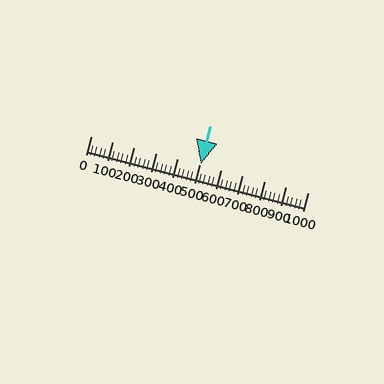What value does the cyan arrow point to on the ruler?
The cyan arrow points to approximately 508.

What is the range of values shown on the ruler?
The ruler shows values from 0 to 1000.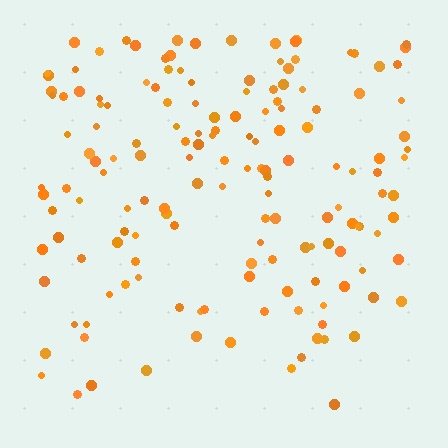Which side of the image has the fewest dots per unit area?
The bottom.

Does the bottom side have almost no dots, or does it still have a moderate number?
Still a moderate number, just noticeably fewer than the top.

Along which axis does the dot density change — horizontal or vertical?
Vertical.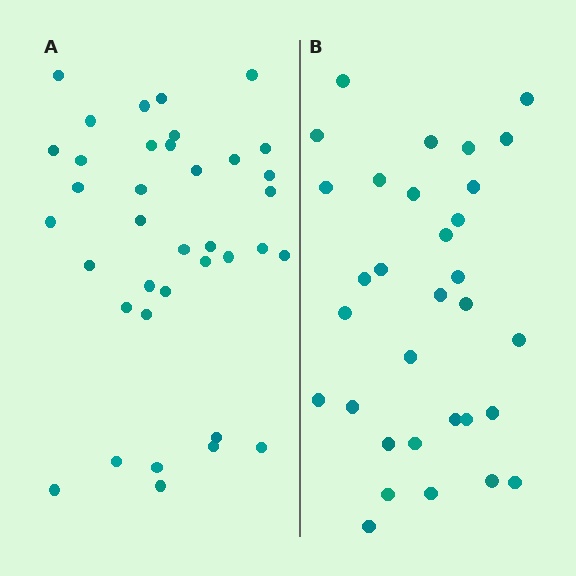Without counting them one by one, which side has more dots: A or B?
Region A (the left region) has more dots.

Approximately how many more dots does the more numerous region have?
Region A has about 5 more dots than region B.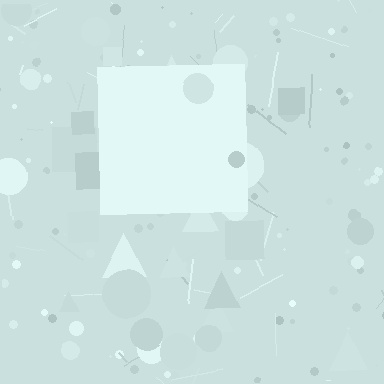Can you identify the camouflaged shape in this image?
The camouflaged shape is a square.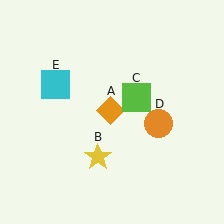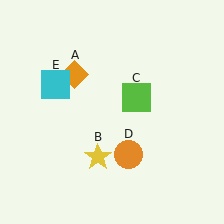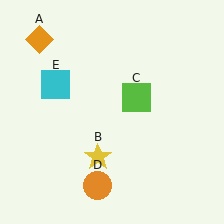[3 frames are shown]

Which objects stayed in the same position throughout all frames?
Yellow star (object B) and lime square (object C) and cyan square (object E) remained stationary.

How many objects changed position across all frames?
2 objects changed position: orange diamond (object A), orange circle (object D).